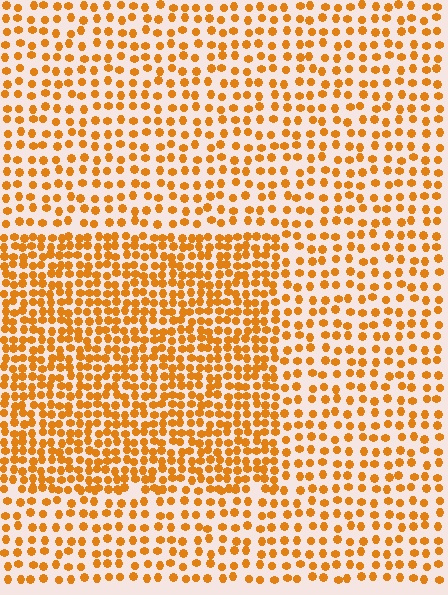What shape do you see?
I see a rectangle.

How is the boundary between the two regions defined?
The boundary is defined by a change in element density (approximately 1.9x ratio). All elements are the same color, size, and shape.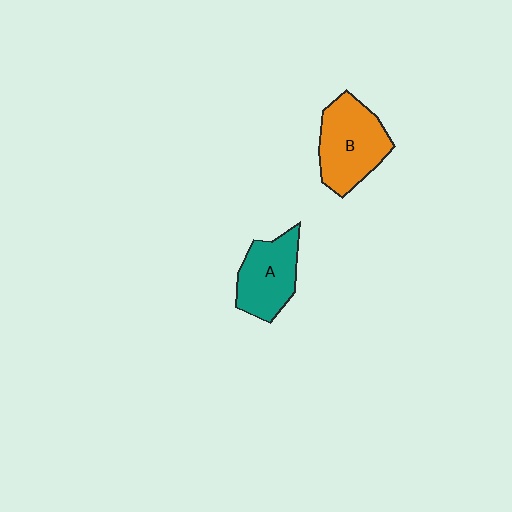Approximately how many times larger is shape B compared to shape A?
Approximately 1.2 times.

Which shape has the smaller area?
Shape A (teal).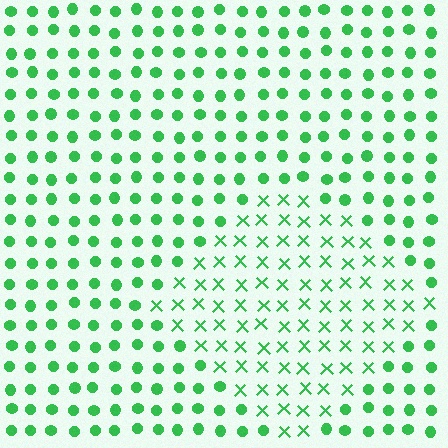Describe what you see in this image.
The image is filled with small green elements arranged in a uniform grid. A diamond-shaped region contains X marks, while the surrounding area contains circles. The boundary is defined purely by the change in element shape.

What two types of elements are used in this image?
The image uses X marks inside the diamond region and circles outside it.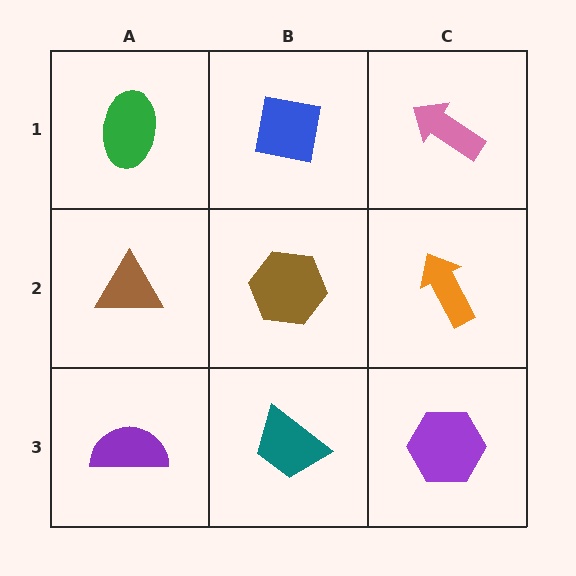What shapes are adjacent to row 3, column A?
A brown triangle (row 2, column A), a teal trapezoid (row 3, column B).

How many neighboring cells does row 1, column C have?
2.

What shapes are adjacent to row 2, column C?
A pink arrow (row 1, column C), a purple hexagon (row 3, column C), a brown hexagon (row 2, column B).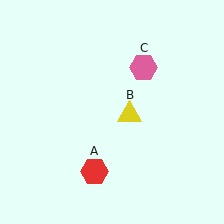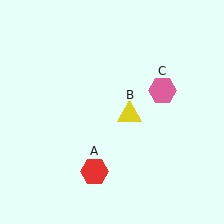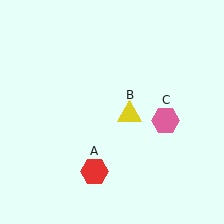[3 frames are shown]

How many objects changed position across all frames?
1 object changed position: pink hexagon (object C).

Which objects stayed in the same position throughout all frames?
Red hexagon (object A) and yellow triangle (object B) remained stationary.